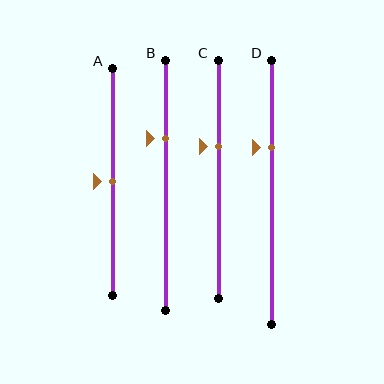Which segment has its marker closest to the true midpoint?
Segment A has its marker closest to the true midpoint.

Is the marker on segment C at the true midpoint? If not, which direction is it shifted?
No, the marker on segment C is shifted upward by about 14% of the segment length.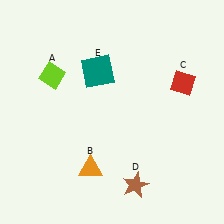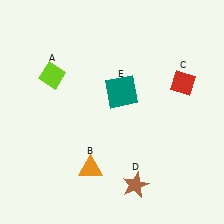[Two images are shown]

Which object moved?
The teal square (E) moved right.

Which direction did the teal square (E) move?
The teal square (E) moved right.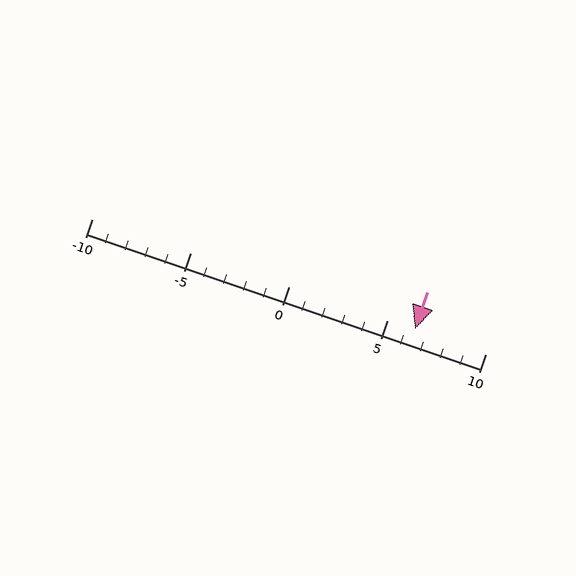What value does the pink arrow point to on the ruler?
The pink arrow points to approximately 6.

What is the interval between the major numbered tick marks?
The major tick marks are spaced 5 units apart.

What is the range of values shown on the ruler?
The ruler shows values from -10 to 10.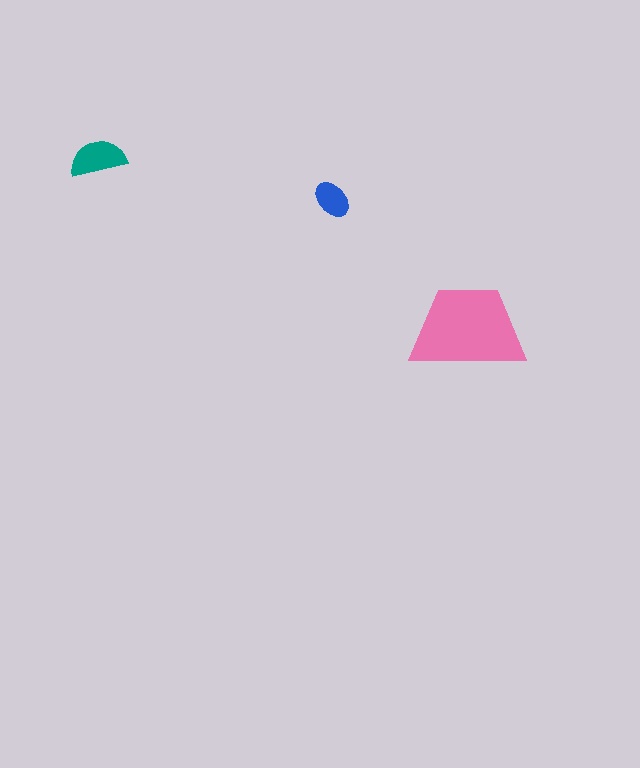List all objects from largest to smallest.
The pink trapezoid, the teal semicircle, the blue ellipse.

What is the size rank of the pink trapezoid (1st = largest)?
1st.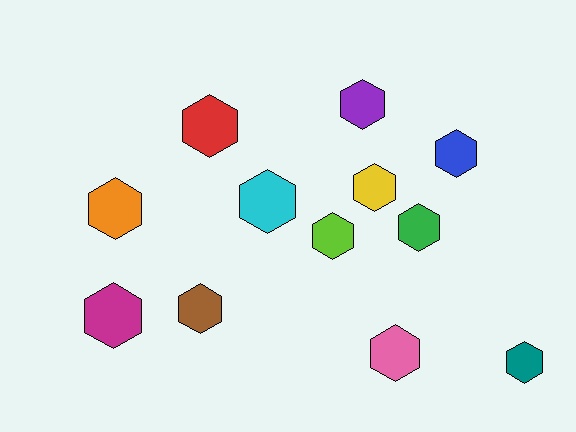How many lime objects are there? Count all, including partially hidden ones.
There is 1 lime object.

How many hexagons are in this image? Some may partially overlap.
There are 12 hexagons.